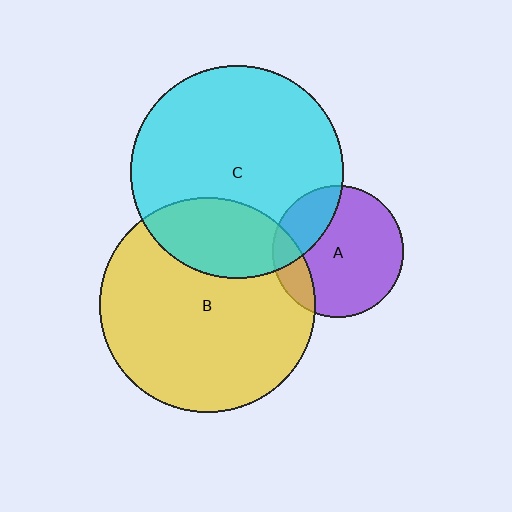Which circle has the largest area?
Circle B (yellow).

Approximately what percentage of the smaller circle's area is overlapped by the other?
Approximately 25%.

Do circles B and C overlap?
Yes.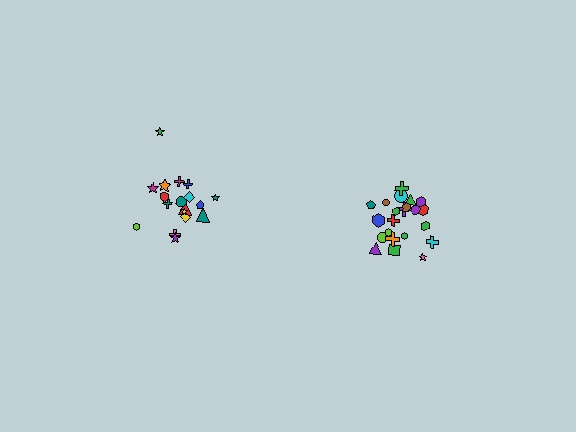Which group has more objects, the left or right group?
The right group.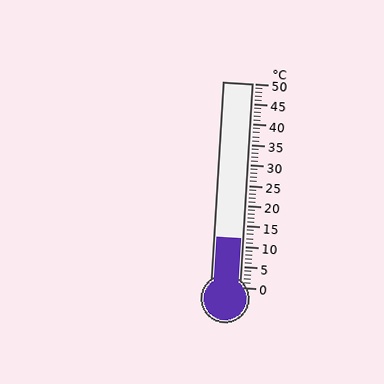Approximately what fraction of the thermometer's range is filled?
The thermometer is filled to approximately 25% of its range.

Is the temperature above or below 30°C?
The temperature is below 30°C.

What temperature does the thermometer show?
The thermometer shows approximately 12°C.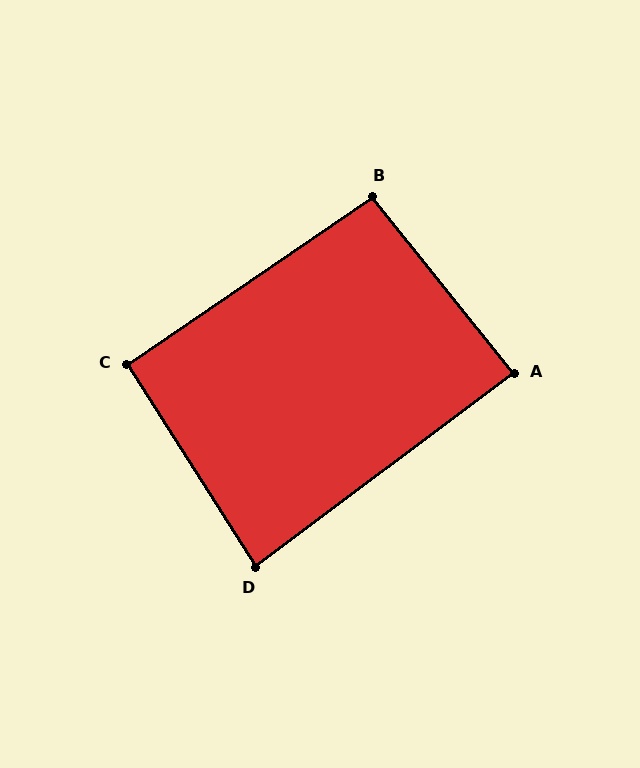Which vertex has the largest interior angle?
B, at approximately 94 degrees.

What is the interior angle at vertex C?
Approximately 92 degrees (approximately right).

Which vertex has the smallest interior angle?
D, at approximately 86 degrees.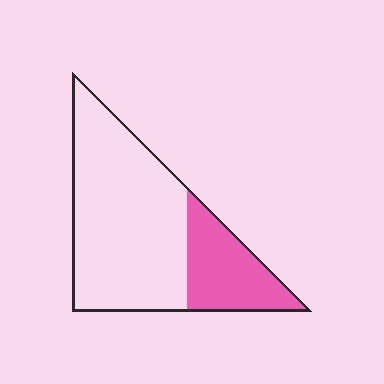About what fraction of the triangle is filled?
About one quarter (1/4).